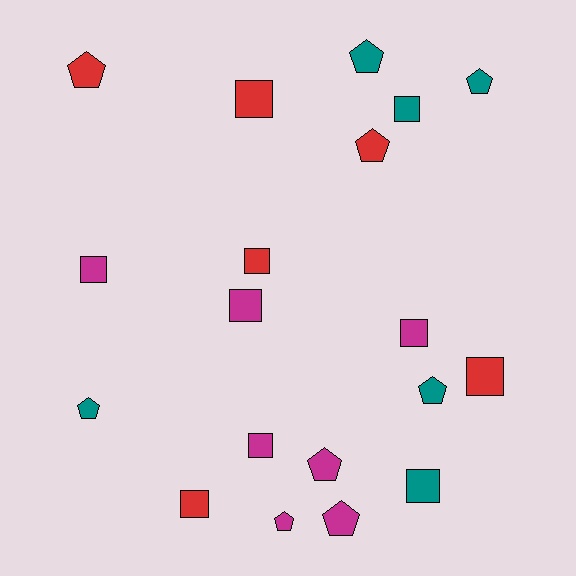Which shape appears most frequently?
Square, with 10 objects.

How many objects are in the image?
There are 19 objects.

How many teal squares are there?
There are 2 teal squares.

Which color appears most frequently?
Magenta, with 7 objects.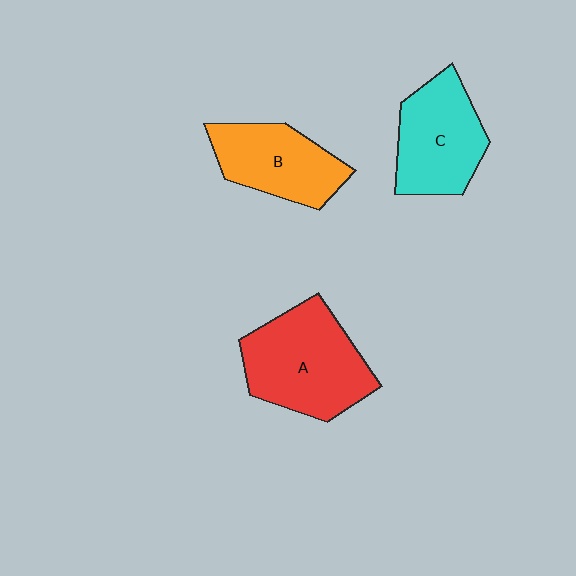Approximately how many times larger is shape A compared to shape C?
Approximately 1.3 times.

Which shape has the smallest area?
Shape B (orange).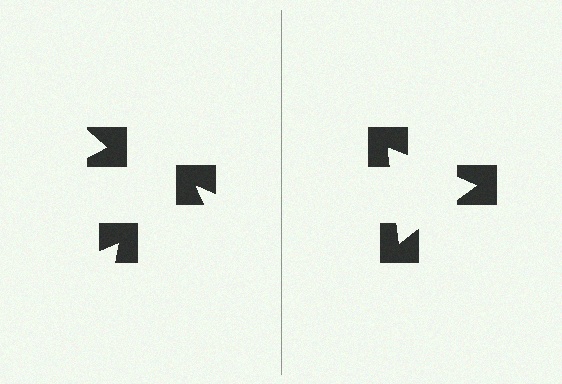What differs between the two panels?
The notched squares are positioned identically on both sides; only the wedge orientations differ. On the right they align to a triangle; on the left they are misaligned.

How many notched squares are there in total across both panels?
6 — 3 on each side.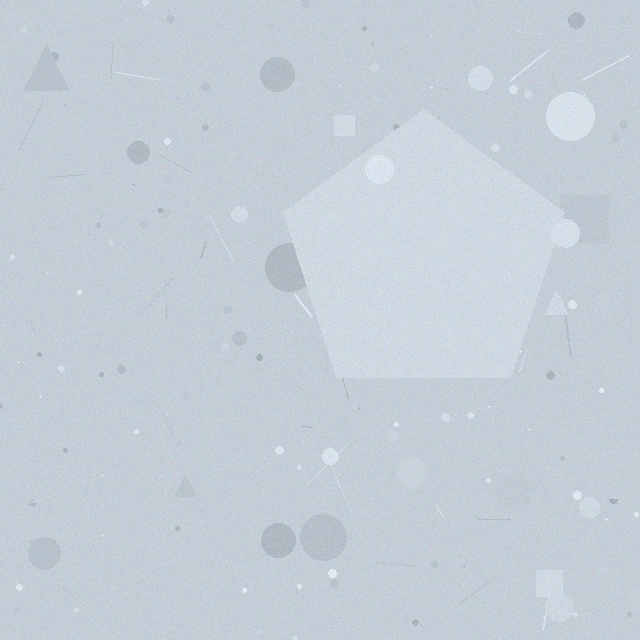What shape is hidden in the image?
A pentagon is hidden in the image.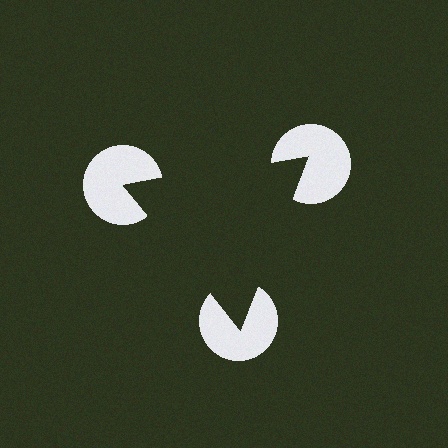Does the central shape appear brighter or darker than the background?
It typically appears slightly darker than the background, even though no actual brightness change is drawn.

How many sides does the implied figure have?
3 sides.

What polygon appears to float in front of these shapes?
An illusory triangle — its edges are inferred from the aligned wedge cuts in the pac-man discs, not physically drawn.